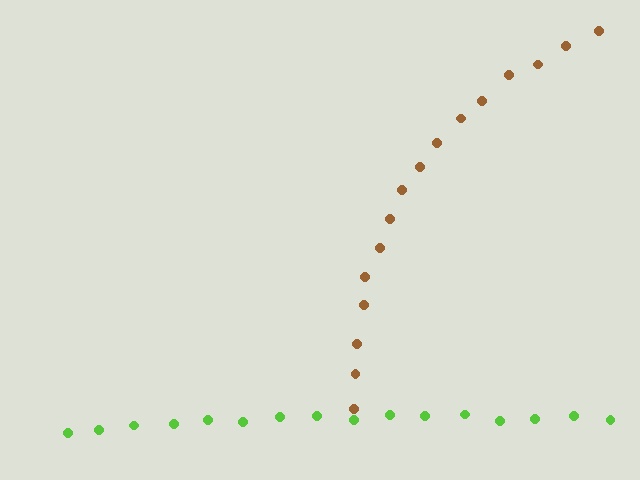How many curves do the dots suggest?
There are 2 distinct paths.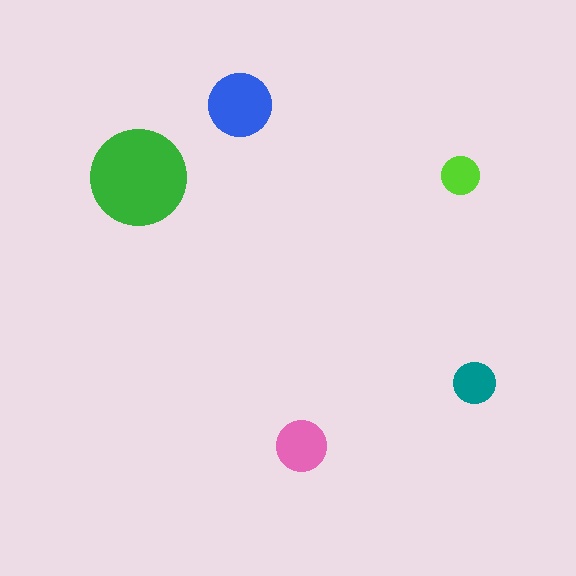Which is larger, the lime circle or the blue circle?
The blue one.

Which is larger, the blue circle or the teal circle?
The blue one.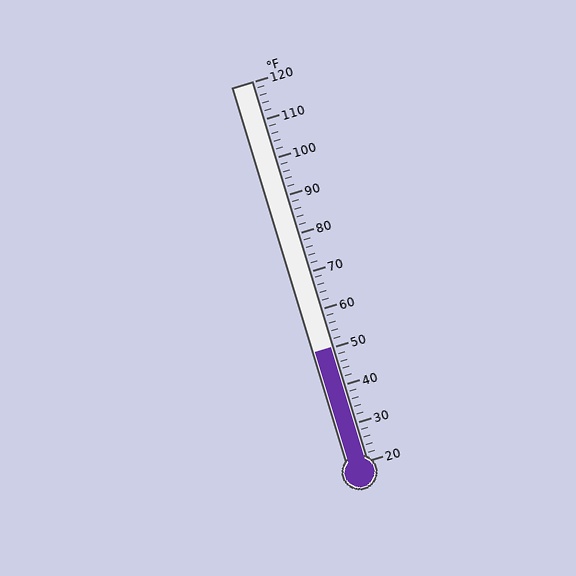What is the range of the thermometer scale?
The thermometer scale ranges from 20°F to 120°F.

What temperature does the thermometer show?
The thermometer shows approximately 50°F.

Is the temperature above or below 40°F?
The temperature is above 40°F.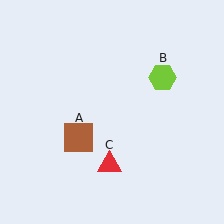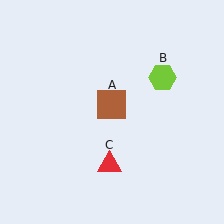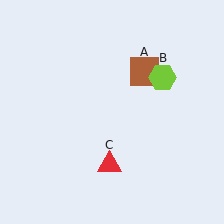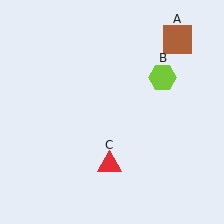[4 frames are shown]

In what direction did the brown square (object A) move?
The brown square (object A) moved up and to the right.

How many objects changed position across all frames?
1 object changed position: brown square (object A).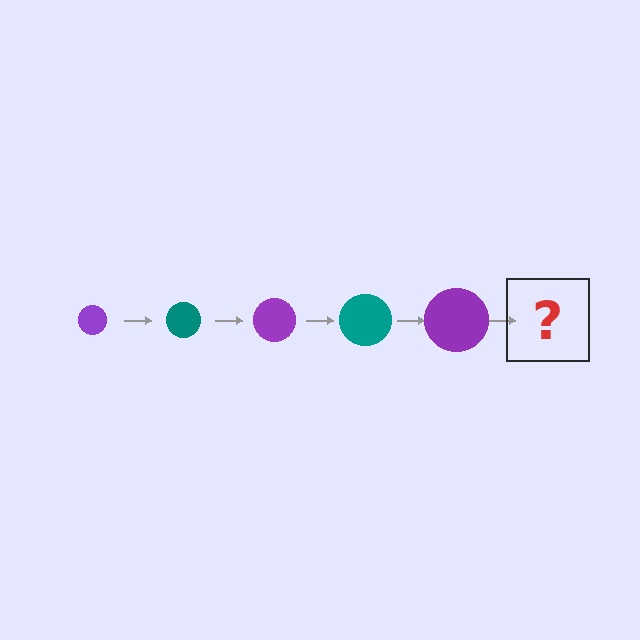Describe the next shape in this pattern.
It should be a teal circle, larger than the previous one.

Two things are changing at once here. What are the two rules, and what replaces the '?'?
The two rules are that the circle grows larger each step and the color cycles through purple and teal. The '?' should be a teal circle, larger than the previous one.